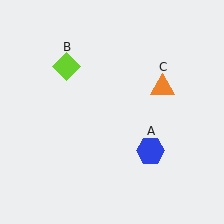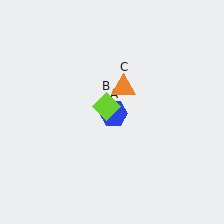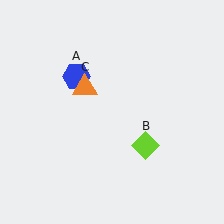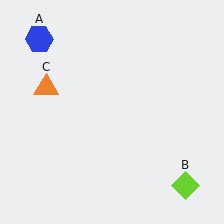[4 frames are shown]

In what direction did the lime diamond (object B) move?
The lime diamond (object B) moved down and to the right.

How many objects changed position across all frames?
3 objects changed position: blue hexagon (object A), lime diamond (object B), orange triangle (object C).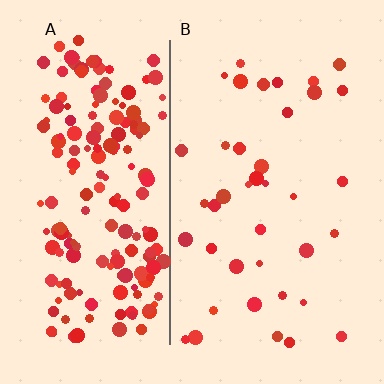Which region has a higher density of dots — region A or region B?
A (the left).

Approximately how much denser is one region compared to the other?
Approximately 4.6× — region A over region B.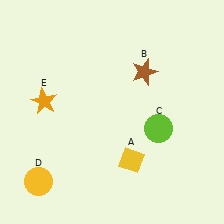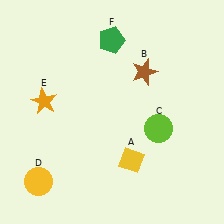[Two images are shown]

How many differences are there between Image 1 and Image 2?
There is 1 difference between the two images.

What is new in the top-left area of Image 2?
A green pentagon (F) was added in the top-left area of Image 2.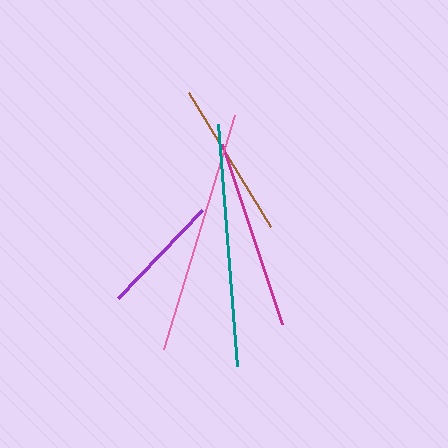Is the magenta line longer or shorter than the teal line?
The teal line is longer than the magenta line.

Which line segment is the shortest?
The purple line is the shortest at approximately 122 pixels.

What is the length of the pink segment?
The pink segment is approximately 244 pixels long.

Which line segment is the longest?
The pink line is the longest at approximately 244 pixels.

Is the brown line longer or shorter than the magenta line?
The magenta line is longer than the brown line.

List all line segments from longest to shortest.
From longest to shortest: pink, teal, magenta, brown, purple.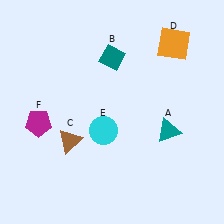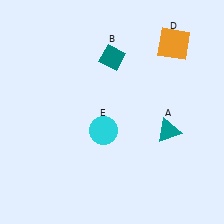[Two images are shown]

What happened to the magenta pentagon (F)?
The magenta pentagon (F) was removed in Image 2. It was in the bottom-left area of Image 1.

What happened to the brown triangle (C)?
The brown triangle (C) was removed in Image 2. It was in the bottom-left area of Image 1.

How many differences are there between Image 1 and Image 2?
There are 2 differences between the two images.